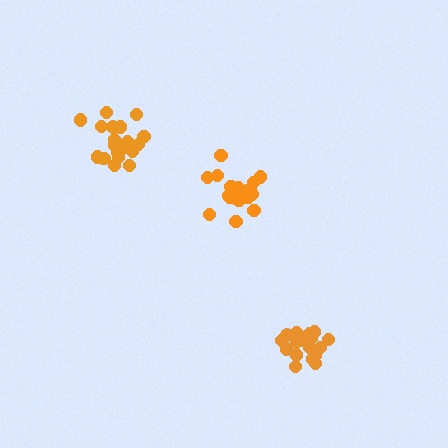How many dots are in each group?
Group 1: 19 dots, Group 2: 20 dots, Group 3: 18 dots (57 total).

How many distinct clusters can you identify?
There are 3 distinct clusters.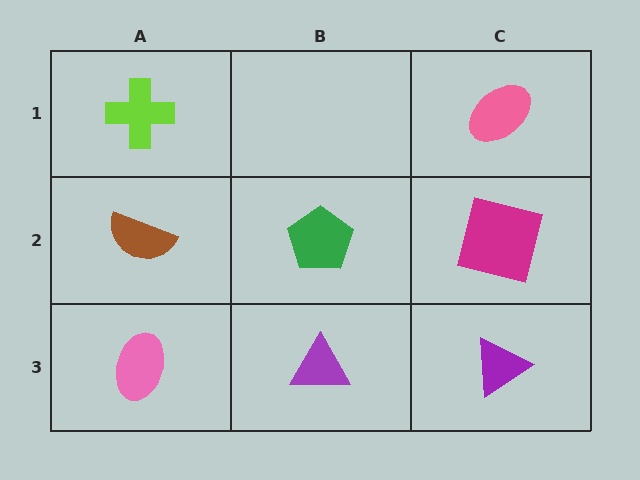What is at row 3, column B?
A purple triangle.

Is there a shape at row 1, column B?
No, that cell is empty.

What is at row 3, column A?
A pink ellipse.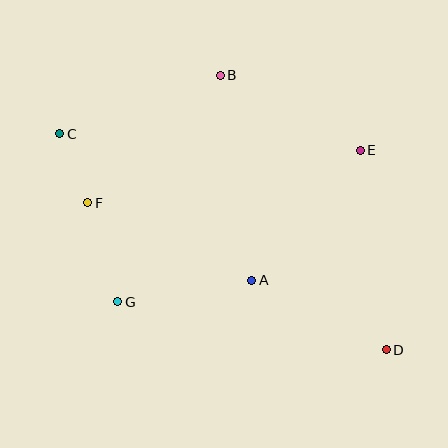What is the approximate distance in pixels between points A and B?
The distance between A and B is approximately 208 pixels.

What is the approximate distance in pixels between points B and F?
The distance between B and F is approximately 184 pixels.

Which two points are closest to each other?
Points C and F are closest to each other.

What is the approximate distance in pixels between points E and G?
The distance between E and G is approximately 286 pixels.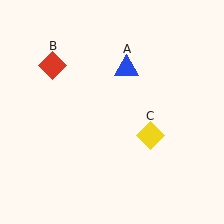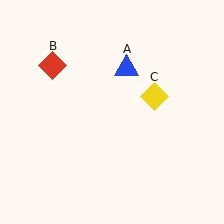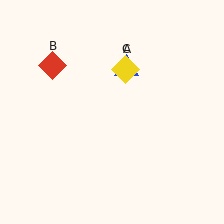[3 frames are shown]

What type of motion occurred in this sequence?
The yellow diamond (object C) rotated counterclockwise around the center of the scene.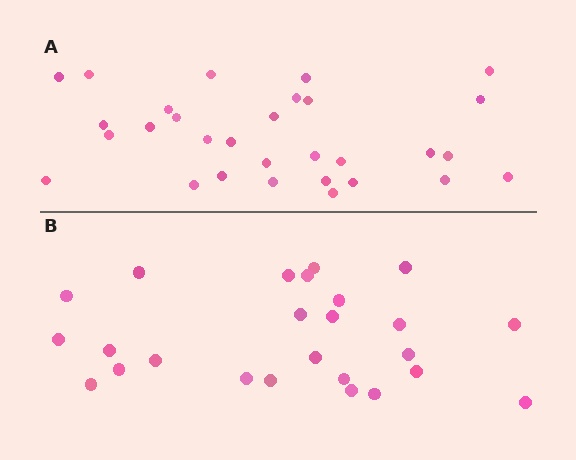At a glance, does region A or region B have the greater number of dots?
Region A (the top region) has more dots.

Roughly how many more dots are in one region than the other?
Region A has about 5 more dots than region B.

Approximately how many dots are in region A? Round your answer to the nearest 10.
About 30 dots.